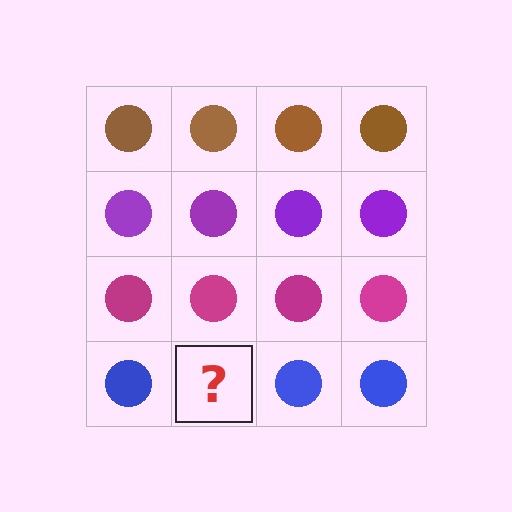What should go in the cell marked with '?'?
The missing cell should contain a blue circle.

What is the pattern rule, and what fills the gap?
The rule is that each row has a consistent color. The gap should be filled with a blue circle.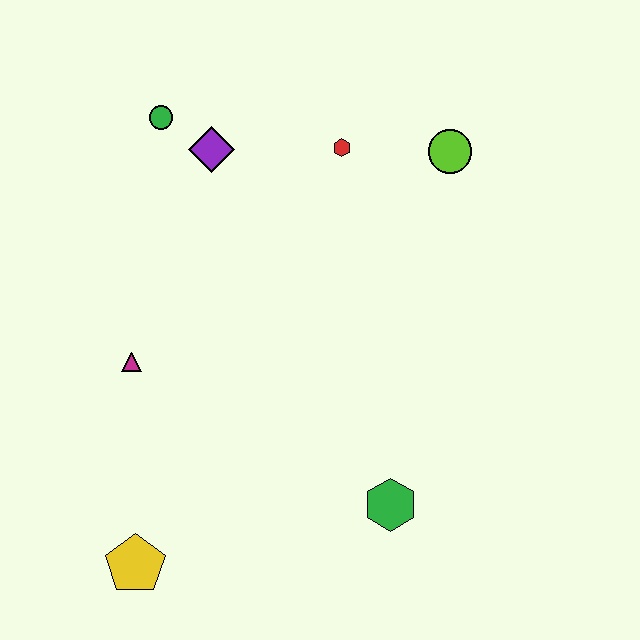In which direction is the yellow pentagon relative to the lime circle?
The yellow pentagon is below the lime circle.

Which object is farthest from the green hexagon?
The green circle is farthest from the green hexagon.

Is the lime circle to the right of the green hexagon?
Yes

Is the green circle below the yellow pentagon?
No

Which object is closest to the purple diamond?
The green circle is closest to the purple diamond.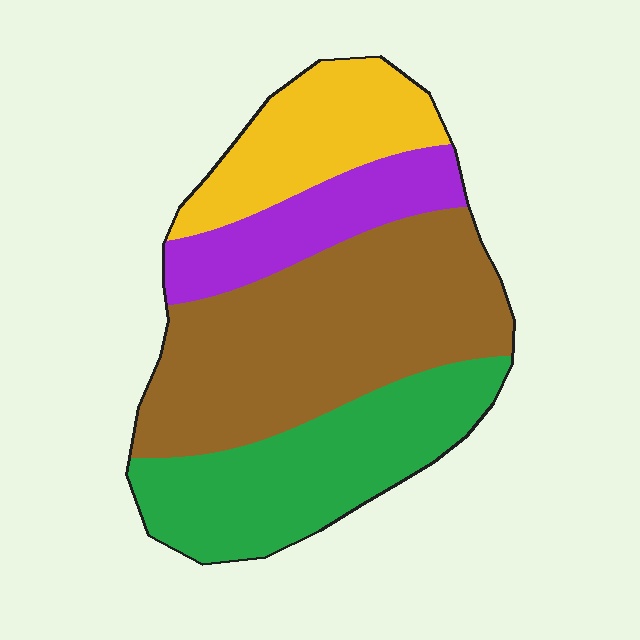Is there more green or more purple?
Green.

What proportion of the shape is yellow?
Yellow covers 18% of the shape.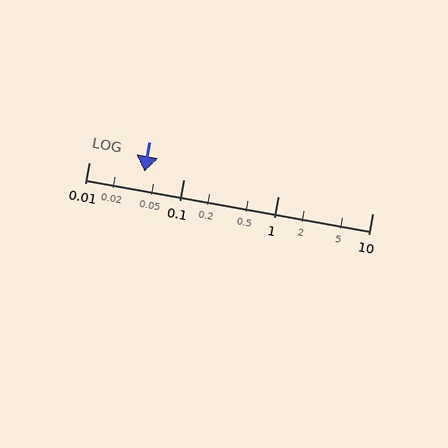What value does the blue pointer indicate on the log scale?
The pointer indicates approximately 0.039.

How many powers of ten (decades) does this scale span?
The scale spans 3 decades, from 0.01 to 10.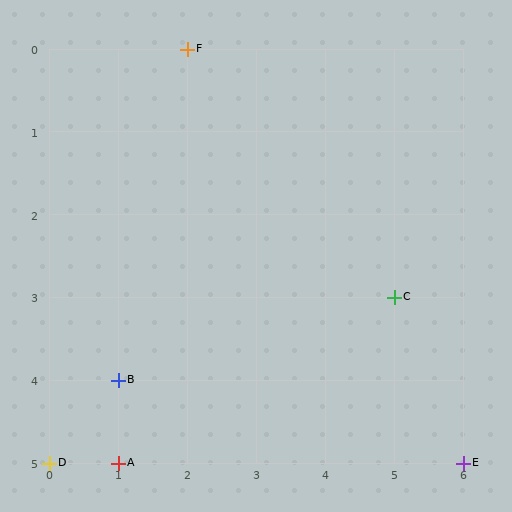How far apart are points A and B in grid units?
Points A and B are 1 row apart.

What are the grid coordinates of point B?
Point B is at grid coordinates (1, 4).